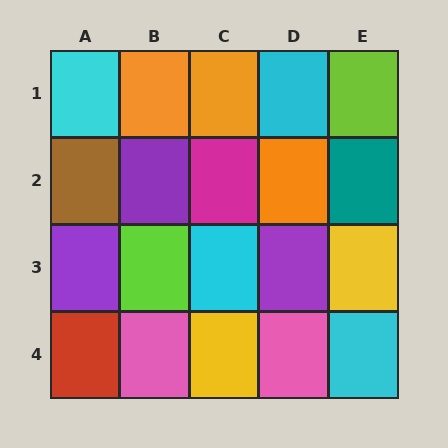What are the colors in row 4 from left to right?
Red, pink, yellow, pink, cyan.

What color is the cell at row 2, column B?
Purple.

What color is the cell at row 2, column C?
Magenta.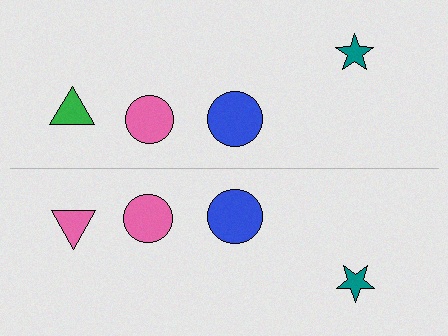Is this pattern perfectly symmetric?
No, the pattern is not perfectly symmetric. The pink triangle on the bottom side breaks the symmetry — its mirror counterpart is green.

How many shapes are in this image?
There are 8 shapes in this image.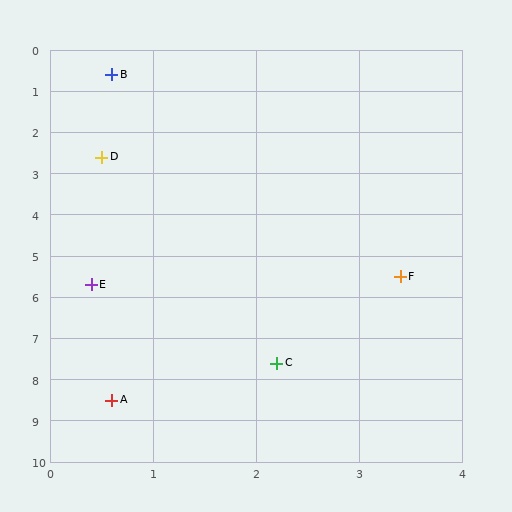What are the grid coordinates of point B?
Point B is at approximately (0.6, 0.6).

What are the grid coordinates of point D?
Point D is at approximately (0.5, 2.6).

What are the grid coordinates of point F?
Point F is at approximately (3.4, 5.5).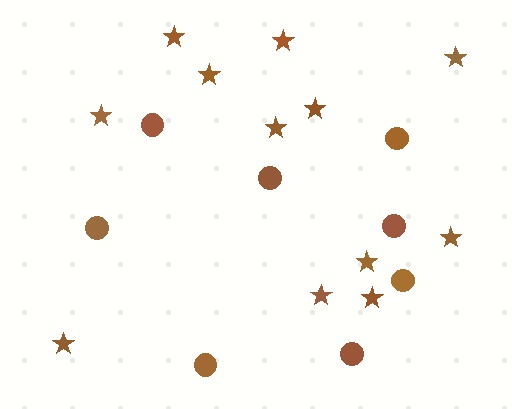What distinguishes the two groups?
There are 2 groups: one group of circles (8) and one group of stars (12).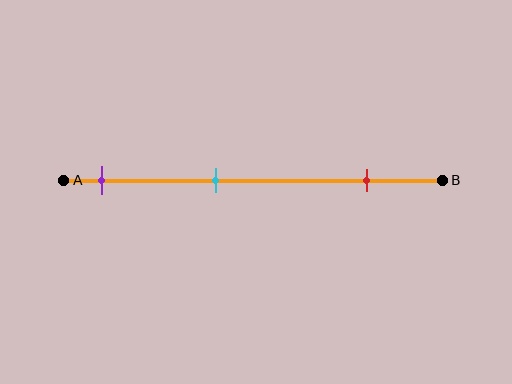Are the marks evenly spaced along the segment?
Yes, the marks are approximately evenly spaced.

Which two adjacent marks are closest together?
The purple and cyan marks are the closest adjacent pair.